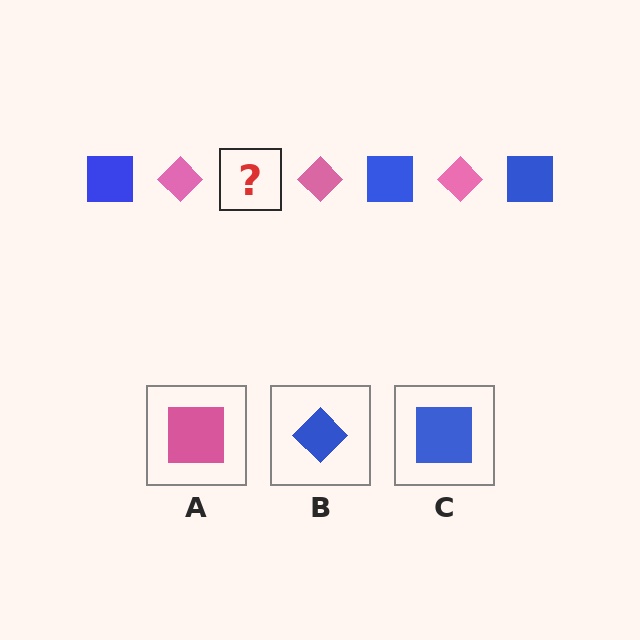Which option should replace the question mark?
Option C.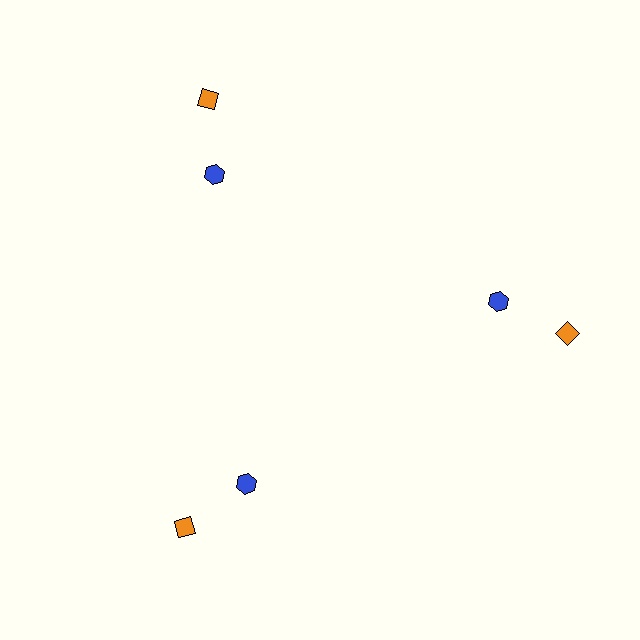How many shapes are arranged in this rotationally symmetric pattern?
There are 6 shapes, arranged in 3 groups of 2.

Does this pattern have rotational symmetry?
Yes, this pattern has 3-fold rotational symmetry. It looks the same after rotating 120 degrees around the center.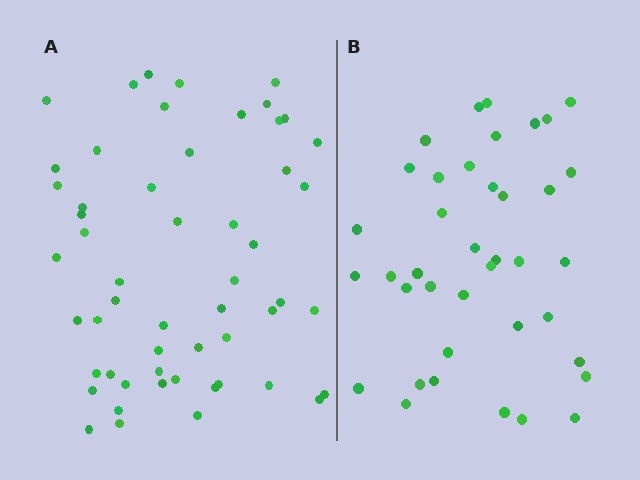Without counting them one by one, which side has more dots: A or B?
Region A (the left region) has more dots.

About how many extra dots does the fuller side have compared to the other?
Region A has approximately 15 more dots than region B.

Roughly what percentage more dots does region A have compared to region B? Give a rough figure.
About 40% more.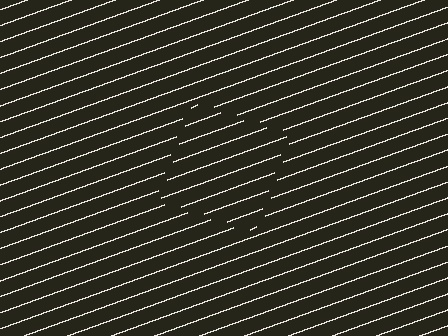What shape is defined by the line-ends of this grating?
An illusory square. The interior of the shape contains the same grating, shifted by half a period — the contour is defined by the phase discontinuity where line-ends from the inner and outer gratings abut.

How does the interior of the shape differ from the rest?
The interior of the shape contains the same grating, shifted by half a period — the contour is defined by the phase discontinuity where line-ends from the inner and outer gratings abut.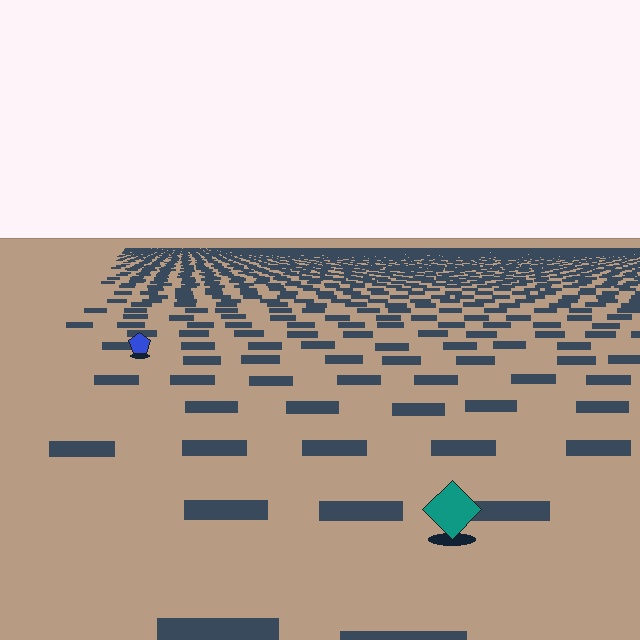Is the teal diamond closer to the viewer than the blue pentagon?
Yes. The teal diamond is closer — you can tell from the texture gradient: the ground texture is coarser near it.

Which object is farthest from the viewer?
The blue pentagon is farthest from the viewer. It appears smaller and the ground texture around it is denser.